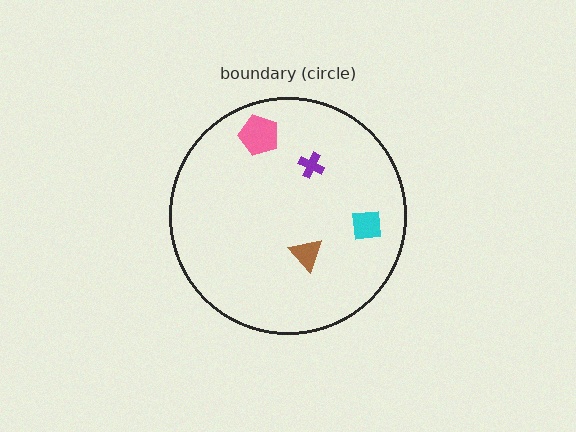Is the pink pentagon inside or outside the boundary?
Inside.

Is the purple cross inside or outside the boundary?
Inside.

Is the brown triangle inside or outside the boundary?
Inside.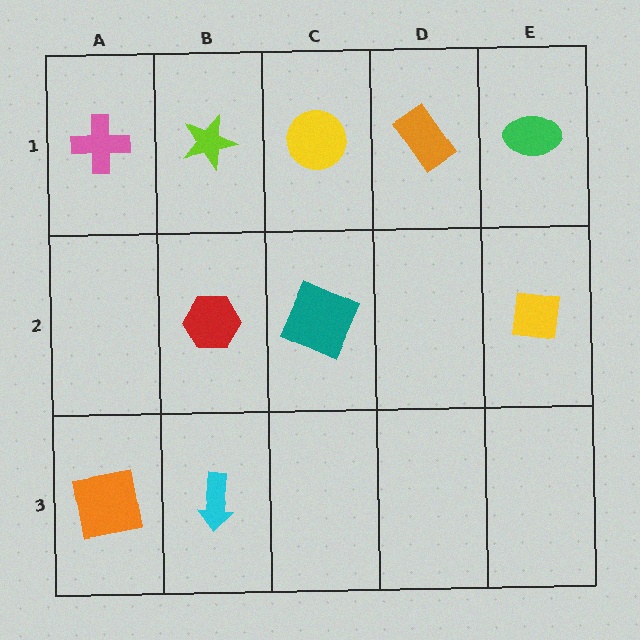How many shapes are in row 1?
5 shapes.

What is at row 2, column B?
A red hexagon.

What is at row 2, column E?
A yellow square.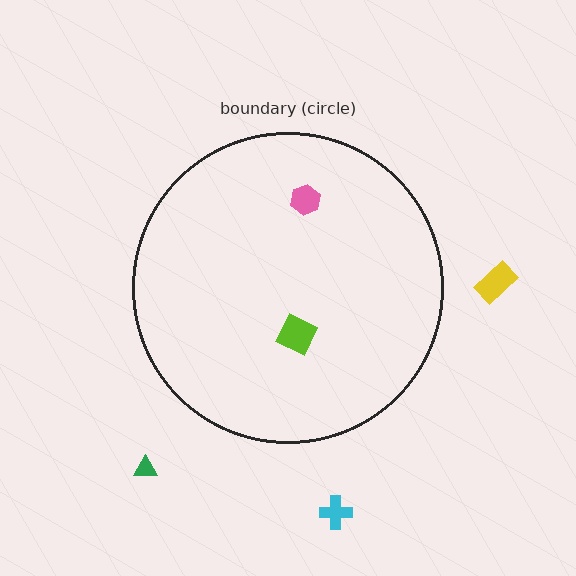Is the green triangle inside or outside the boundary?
Outside.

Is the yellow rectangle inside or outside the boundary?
Outside.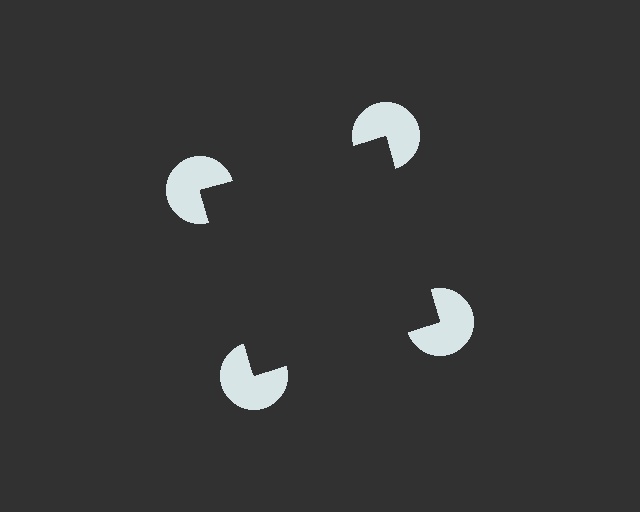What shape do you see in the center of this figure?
An illusory square — its edges are inferred from the aligned wedge cuts in the pac-man discs, not physically drawn.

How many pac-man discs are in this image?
There are 4 — one at each vertex of the illusory square.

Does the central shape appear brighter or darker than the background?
It typically appears slightly darker than the background, even though no actual brightness change is drawn.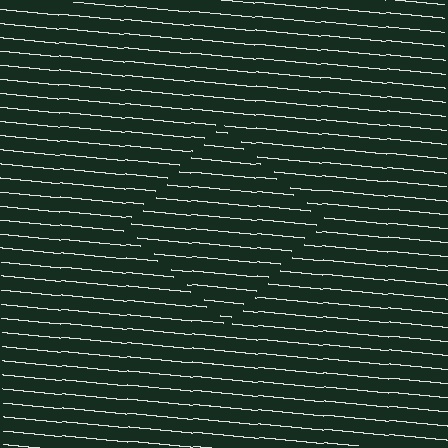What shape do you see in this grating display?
An illusory square. The interior of the shape contains the same grating, shifted by half a period — the contour is defined by the phase discontinuity where line-ends from the inner and outer gratings abut.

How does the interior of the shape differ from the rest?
The interior of the shape contains the same grating, shifted by half a period — the contour is defined by the phase discontinuity where line-ends from the inner and outer gratings abut.